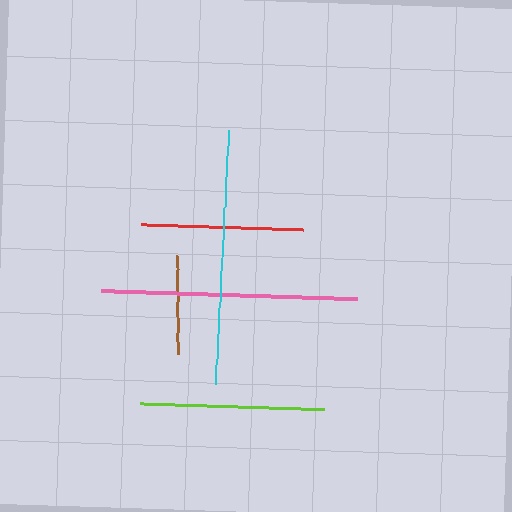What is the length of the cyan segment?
The cyan segment is approximately 254 pixels long.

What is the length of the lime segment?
The lime segment is approximately 184 pixels long.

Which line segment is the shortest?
The brown line is the shortest at approximately 97 pixels.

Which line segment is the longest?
The pink line is the longest at approximately 256 pixels.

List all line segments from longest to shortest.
From longest to shortest: pink, cyan, lime, red, brown.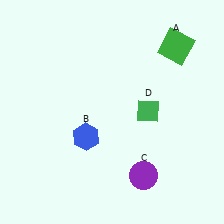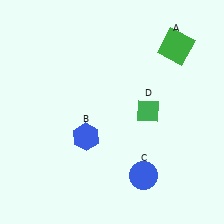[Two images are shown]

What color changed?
The circle (C) changed from purple in Image 1 to blue in Image 2.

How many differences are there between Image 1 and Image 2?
There is 1 difference between the two images.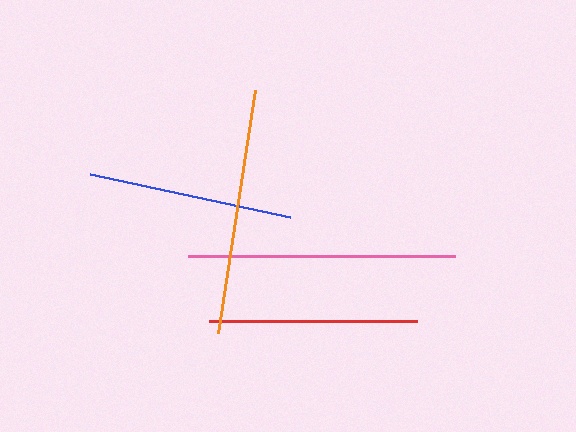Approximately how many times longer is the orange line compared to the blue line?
The orange line is approximately 1.2 times the length of the blue line.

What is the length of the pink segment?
The pink segment is approximately 267 pixels long.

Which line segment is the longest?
The pink line is the longest at approximately 267 pixels.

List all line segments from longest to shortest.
From longest to shortest: pink, orange, red, blue.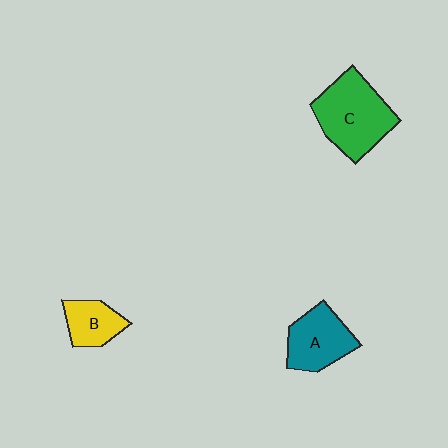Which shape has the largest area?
Shape C (green).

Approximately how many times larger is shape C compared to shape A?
Approximately 1.4 times.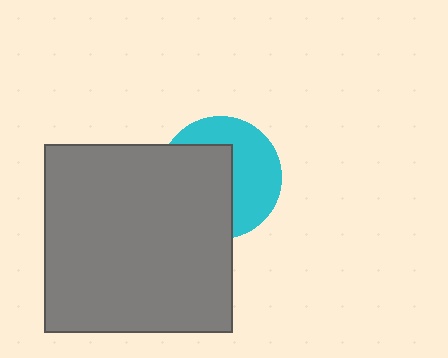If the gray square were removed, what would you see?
You would see the complete cyan circle.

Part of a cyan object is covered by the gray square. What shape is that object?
It is a circle.